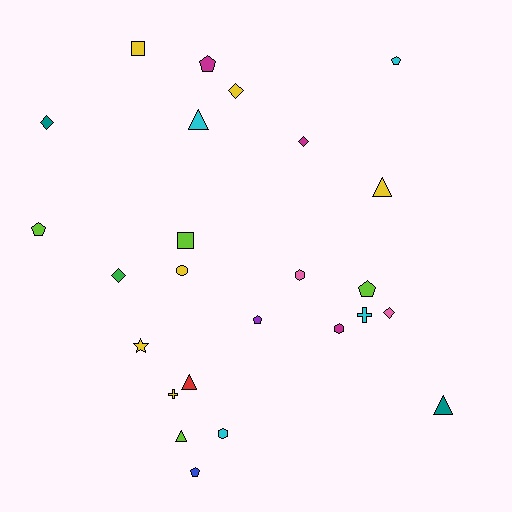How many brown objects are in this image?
There are no brown objects.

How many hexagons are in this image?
There are 3 hexagons.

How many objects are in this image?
There are 25 objects.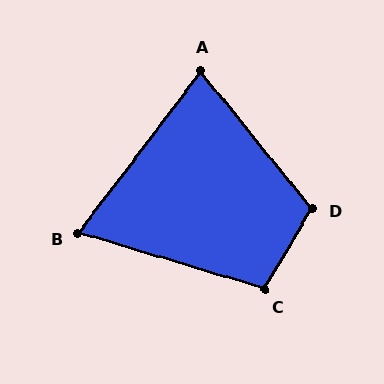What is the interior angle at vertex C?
Approximately 104 degrees (obtuse).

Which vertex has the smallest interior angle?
B, at approximately 70 degrees.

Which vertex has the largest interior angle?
D, at approximately 110 degrees.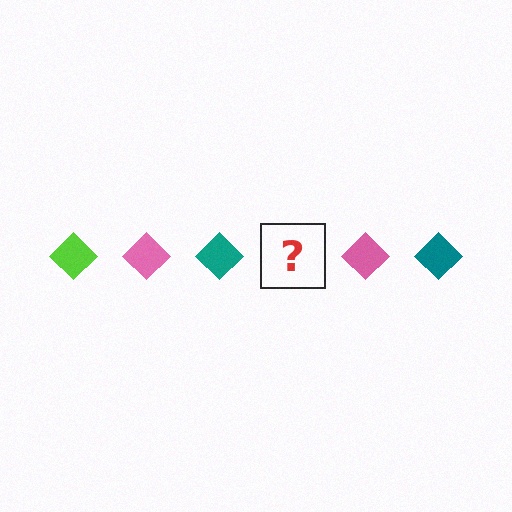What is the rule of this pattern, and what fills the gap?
The rule is that the pattern cycles through lime, pink, teal diamonds. The gap should be filled with a lime diamond.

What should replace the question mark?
The question mark should be replaced with a lime diamond.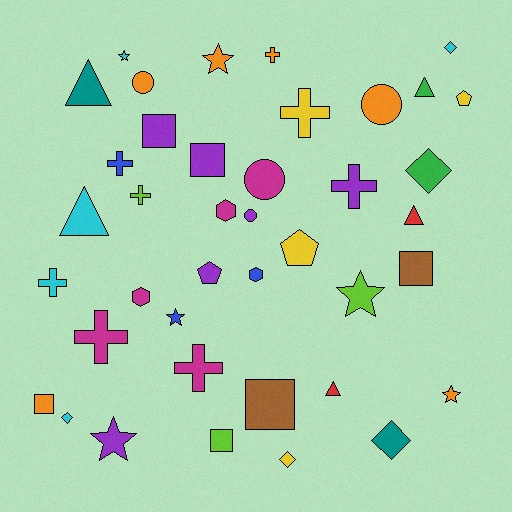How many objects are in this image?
There are 40 objects.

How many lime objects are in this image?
There are 3 lime objects.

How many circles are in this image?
There are 4 circles.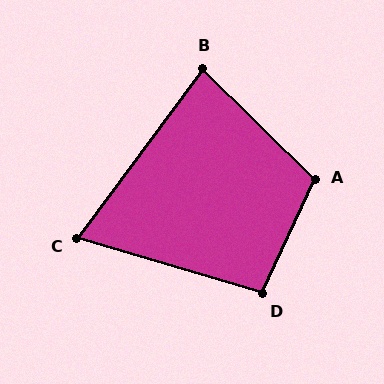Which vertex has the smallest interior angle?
C, at approximately 70 degrees.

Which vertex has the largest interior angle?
A, at approximately 110 degrees.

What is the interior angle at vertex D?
Approximately 98 degrees (obtuse).